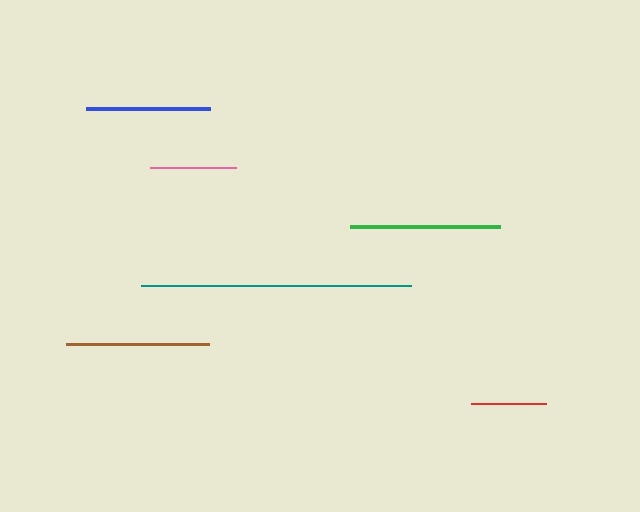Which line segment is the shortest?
The red line is the shortest at approximately 76 pixels.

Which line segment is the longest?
The teal line is the longest at approximately 271 pixels.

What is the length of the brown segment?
The brown segment is approximately 143 pixels long.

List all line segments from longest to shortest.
From longest to shortest: teal, green, brown, blue, pink, red.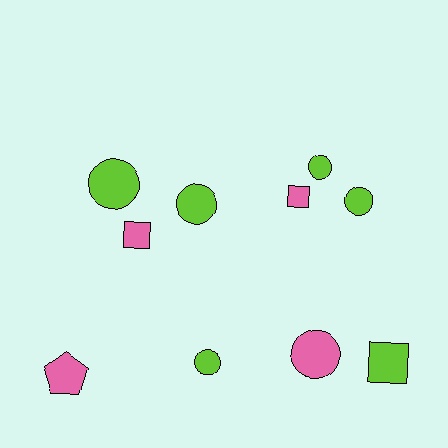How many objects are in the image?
There are 10 objects.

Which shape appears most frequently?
Circle, with 6 objects.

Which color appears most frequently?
Lime, with 6 objects.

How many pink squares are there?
There are 2 pink squares.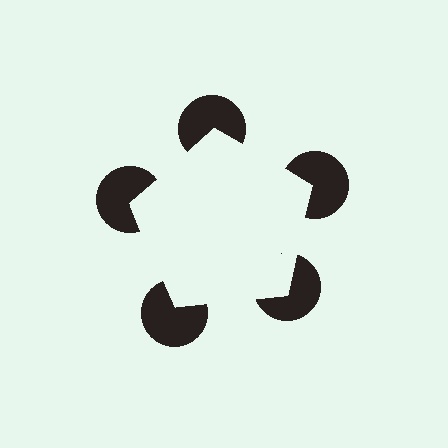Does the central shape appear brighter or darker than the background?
It typically appears slightly brighter than the background, even though no actual brightness change is drawn.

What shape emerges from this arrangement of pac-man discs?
An illusory pentagon — its edges are inferred from the aligned wedge cuts in the pac-man discs, not physically drawn.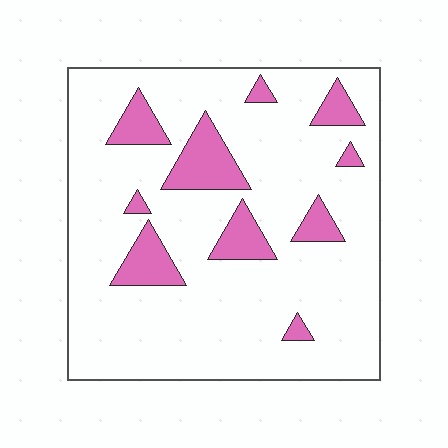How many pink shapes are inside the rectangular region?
10.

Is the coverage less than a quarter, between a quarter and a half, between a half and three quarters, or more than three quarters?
Less than a quarter.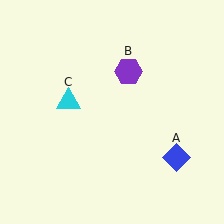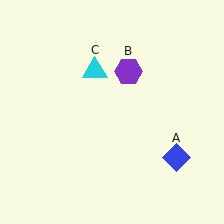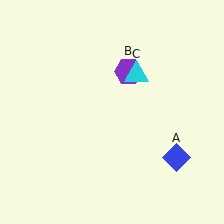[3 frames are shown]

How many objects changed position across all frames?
1 object changed position: cyan triangle (object C).